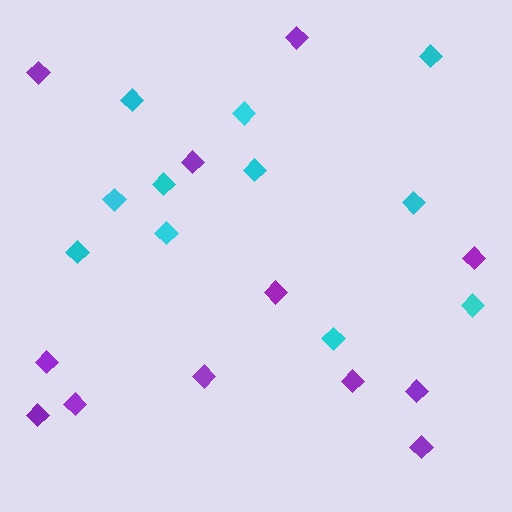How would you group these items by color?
There are 2 groups: one group of cyan diamonds (11) and one group of purple diamonds (12).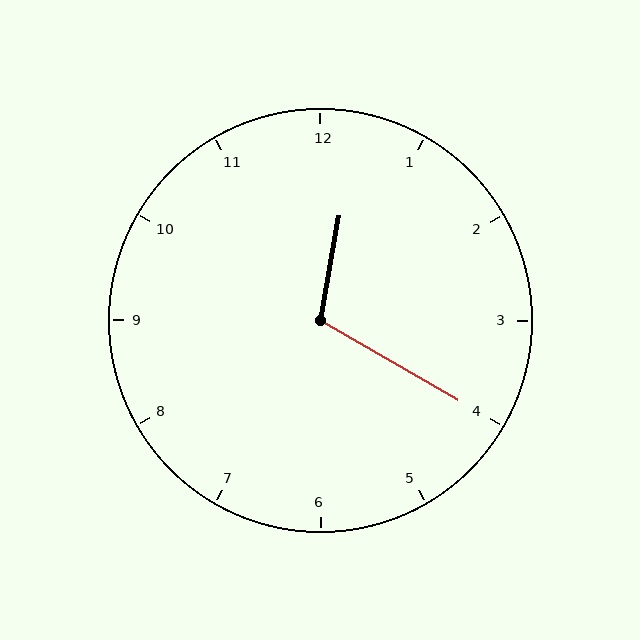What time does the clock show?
12:20.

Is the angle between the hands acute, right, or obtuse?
It is obtuse.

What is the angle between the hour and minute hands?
Approximately 110 degrees.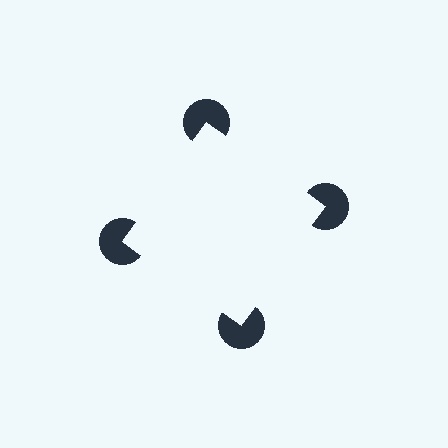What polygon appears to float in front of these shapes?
An illusory square — its edges are inferred from the aligned wedge cuts in the pac-man discs, not physically drawn.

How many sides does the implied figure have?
4 sides.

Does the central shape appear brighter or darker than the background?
It typically appears slightly brighter than the background, even though no actual brightness change is drawn.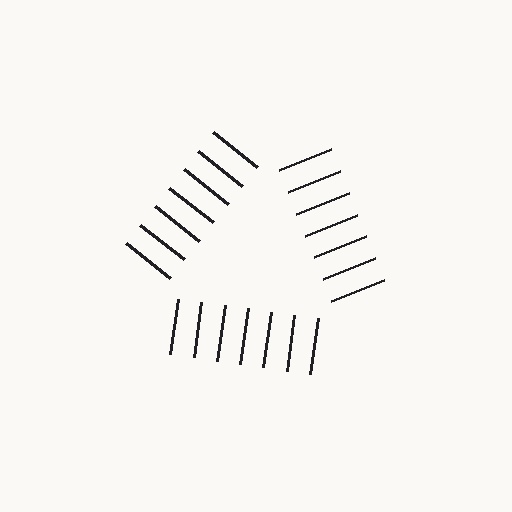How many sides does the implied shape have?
3 sides — the line-ends trace a triangle.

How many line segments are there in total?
21 — 7 along each of the 3 edges.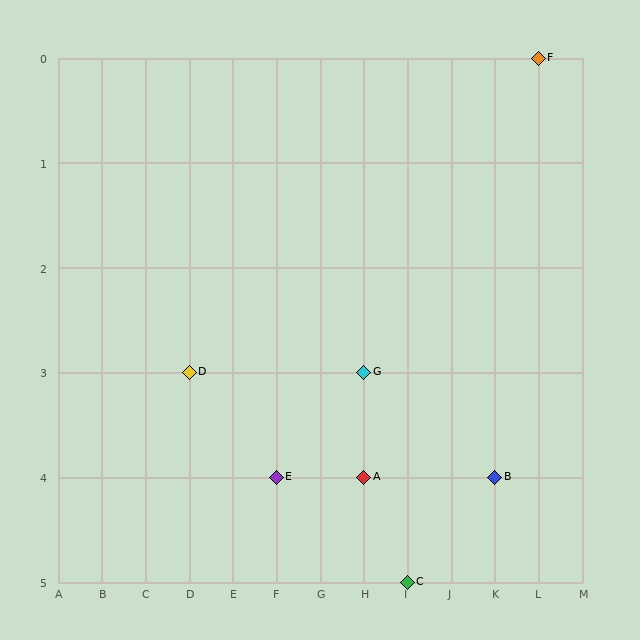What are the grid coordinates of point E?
Point E is at grid coordinates (F, 4).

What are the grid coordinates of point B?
Point B is at grid coordinates (K, 4).